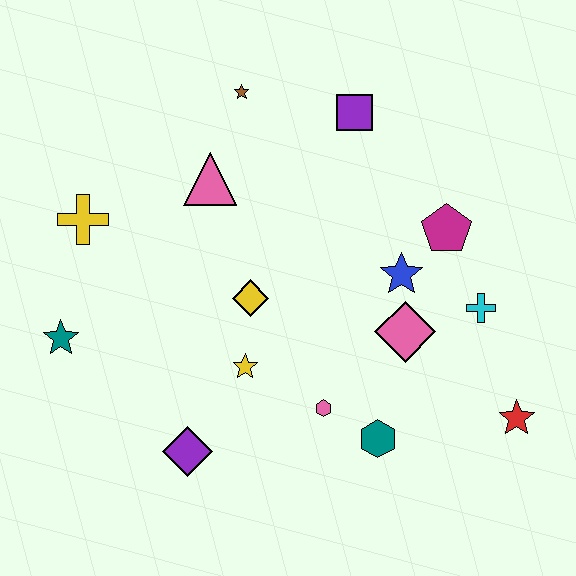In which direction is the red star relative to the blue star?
The red star is below the blue star.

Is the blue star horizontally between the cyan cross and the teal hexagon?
Yes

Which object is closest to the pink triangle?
The brown star is closest to the pink triangle.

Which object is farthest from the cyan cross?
The teal star is farthest from the cyan cross.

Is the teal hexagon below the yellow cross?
Yes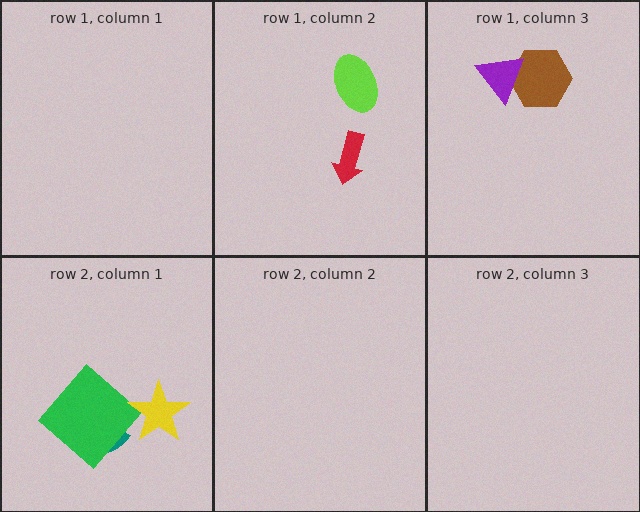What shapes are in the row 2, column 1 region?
The teal semicircle, the green diamond, the yellow star.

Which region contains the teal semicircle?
The row 2, column 1 region.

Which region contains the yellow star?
The row 2, column 1 region.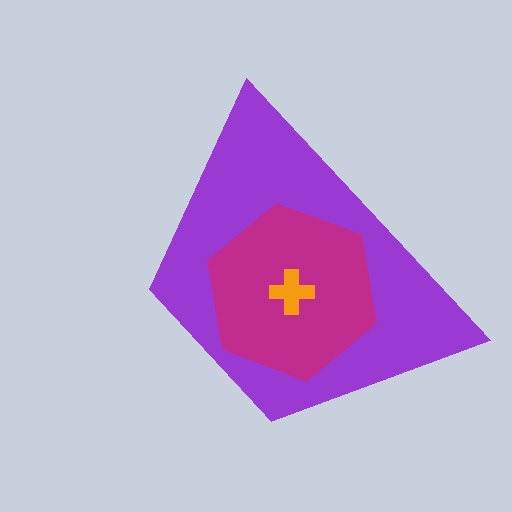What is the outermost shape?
The purple trapezoid.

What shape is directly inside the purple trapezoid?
The magenta hexagon.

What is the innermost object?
The orange cross.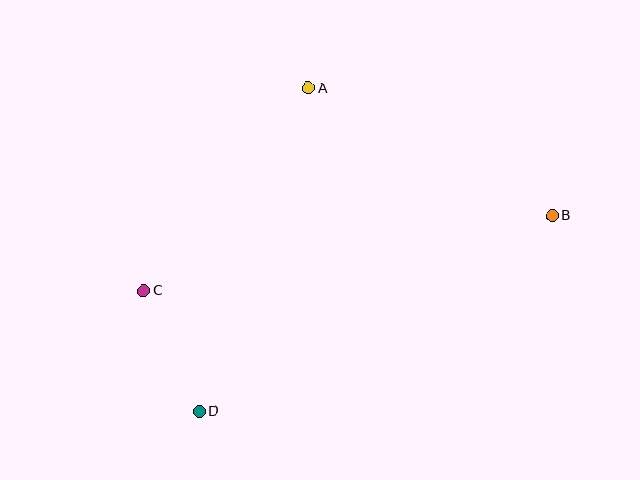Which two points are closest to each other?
Points C and D are closest to each other.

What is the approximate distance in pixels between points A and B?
The distance between A and B is approximately 275 pixels.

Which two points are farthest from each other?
Points B and C are farthest from each other.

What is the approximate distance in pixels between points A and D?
The distance between A and D is approximately 341 pixels.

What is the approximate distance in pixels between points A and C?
The distance between A and C is approximately 261 pixels.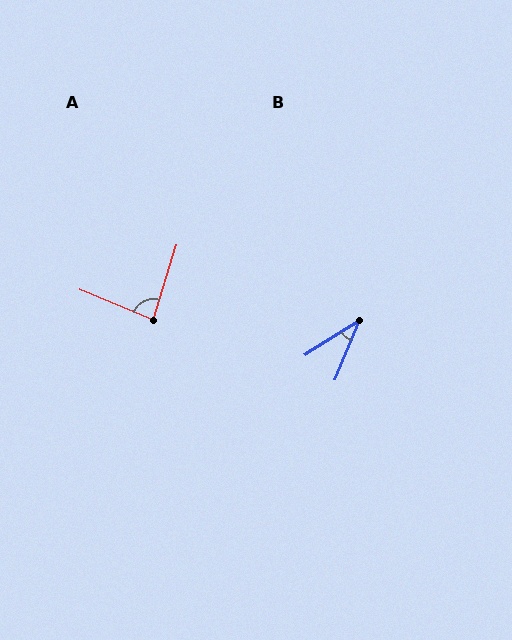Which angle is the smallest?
B, at approximately 35 degrees.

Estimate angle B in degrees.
Approximately 35 degrees.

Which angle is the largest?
A, at approximately 85 degrees.